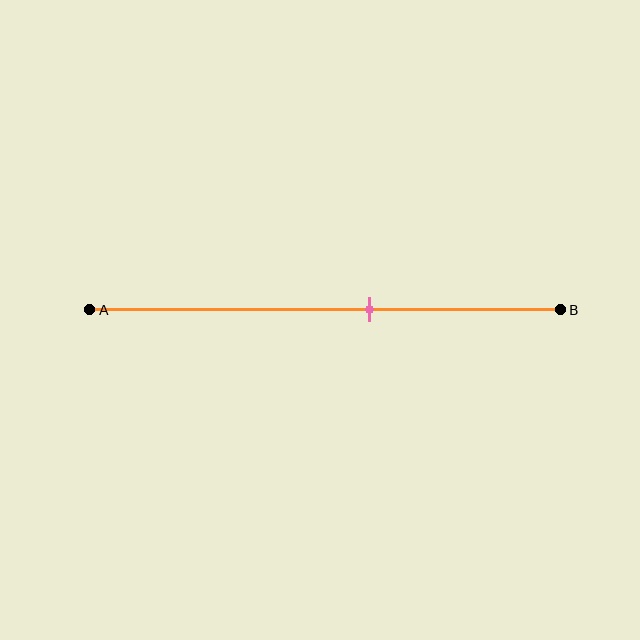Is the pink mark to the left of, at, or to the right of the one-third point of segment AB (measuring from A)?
The pink mark is to the right of the one-third point of segment AB.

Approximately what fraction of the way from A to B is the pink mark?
The pink mark is approximately 60% of the way from A to B.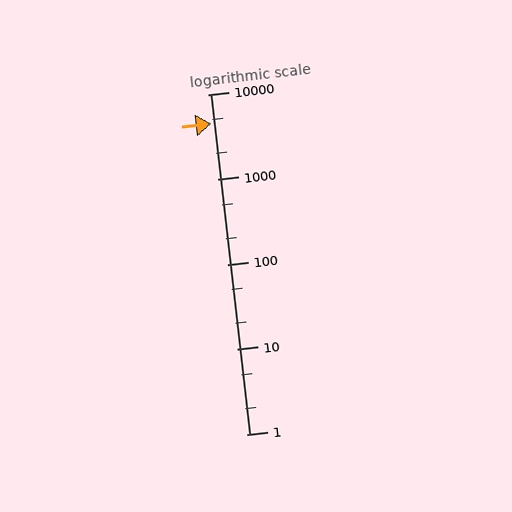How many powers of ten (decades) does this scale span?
The scale spans 4 decades, from 1 to 10000.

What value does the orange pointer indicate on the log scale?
The pointer indicates approximately 4500.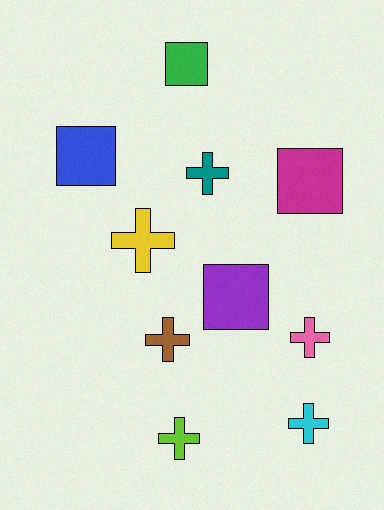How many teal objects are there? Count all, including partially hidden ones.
There is 1 teal object.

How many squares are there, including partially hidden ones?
There are 4 squares.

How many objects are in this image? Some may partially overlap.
There are 10 objects.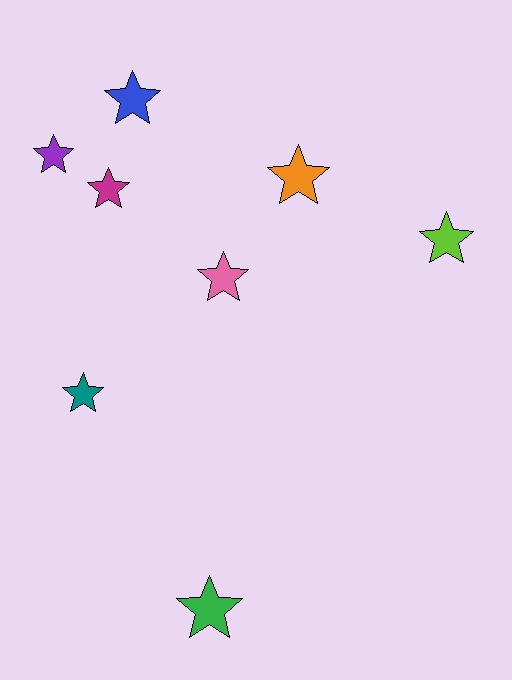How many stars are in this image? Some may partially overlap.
There are 8 stars.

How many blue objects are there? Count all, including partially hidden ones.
There is 1 blue object.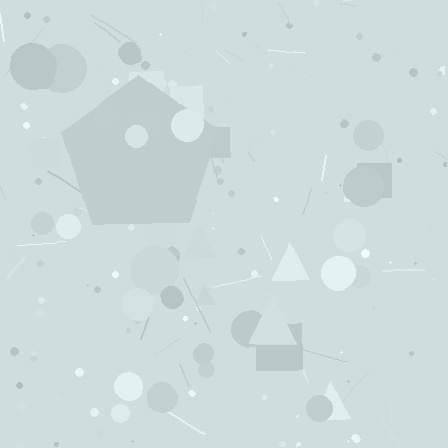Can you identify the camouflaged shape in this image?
The camouflaged shape is a pentagon.